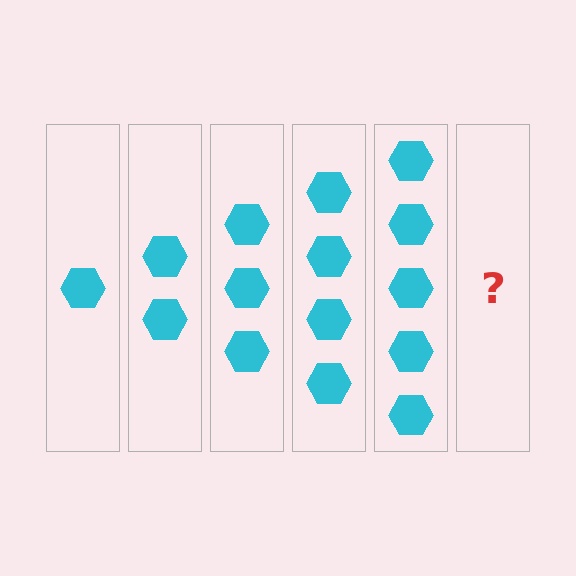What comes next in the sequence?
The next element should be 6 hexagons.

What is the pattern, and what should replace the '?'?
The pattern is that each step adds one more hexagon. The '?' should be 6 hexagons.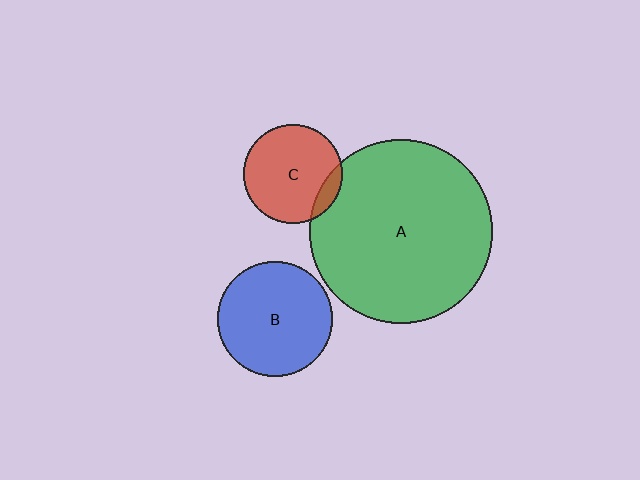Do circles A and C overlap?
Yes.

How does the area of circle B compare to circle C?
Approximately 1.3 times.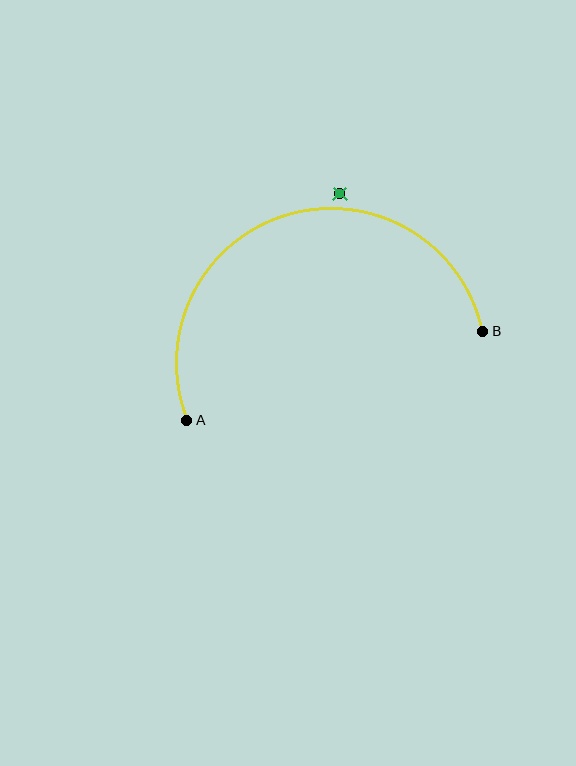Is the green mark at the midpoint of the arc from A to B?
No — the green mark does not lie on the arc at all. It sits slightly outside the curve.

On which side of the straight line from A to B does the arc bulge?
The arc bulges above the straight line connecting A and B.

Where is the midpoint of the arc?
The arc midpoint is the point on the curve farthest from the straight line joining A and B. It sits above that line.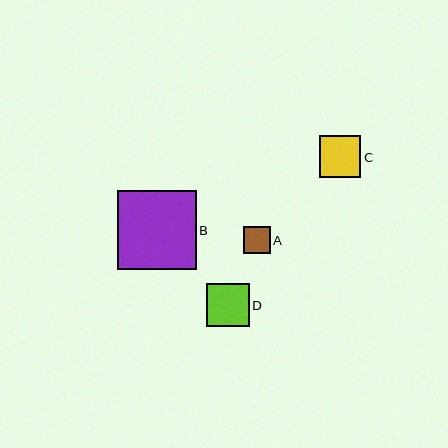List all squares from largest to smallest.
From largest to smallest: B, D, C, A.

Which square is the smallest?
Square A is the smallest with a size of approximately 26 pixels.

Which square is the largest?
Square B is the largest with a size of approximately 79 pixels.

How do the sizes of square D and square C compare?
Square D and square C are approximately the same size.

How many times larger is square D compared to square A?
Square D is approximately 1.6 times the size of square A.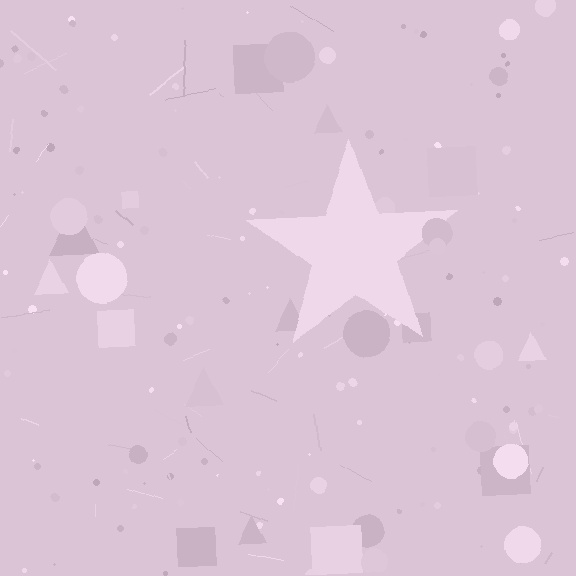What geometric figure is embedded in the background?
A star is embedded in the background.